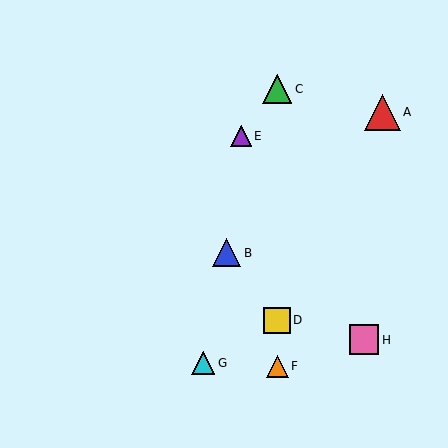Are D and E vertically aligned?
No, D is at x≈277 and E is at x≈241.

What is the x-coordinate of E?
Object E is at x≈241.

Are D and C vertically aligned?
Yes, both are at x≈277.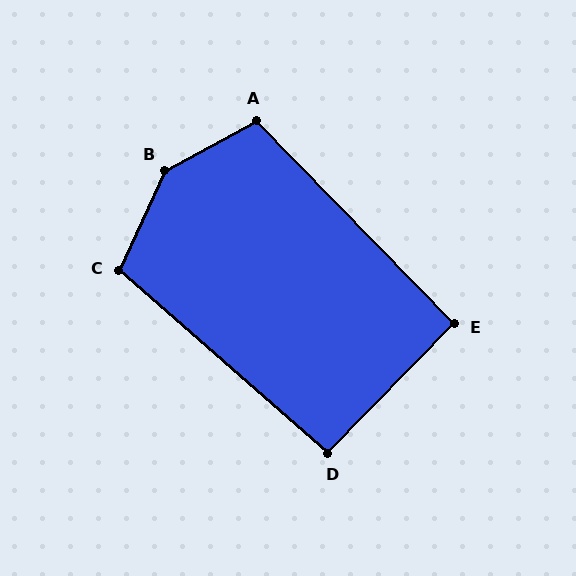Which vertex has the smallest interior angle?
E, at approximately 91 degrees.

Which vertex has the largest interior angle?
B, at approximately 143 degrees.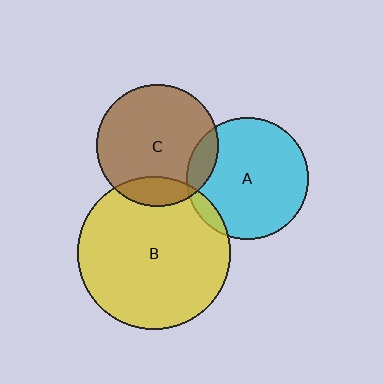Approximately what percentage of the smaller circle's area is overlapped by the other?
Approximately 15%.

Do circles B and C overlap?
Yes.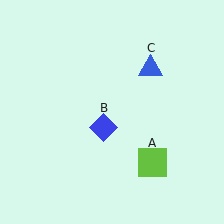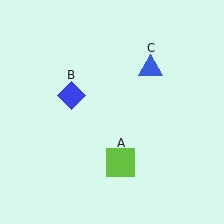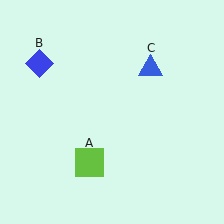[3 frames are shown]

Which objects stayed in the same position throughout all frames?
Blue triangle (object C) remained stationary.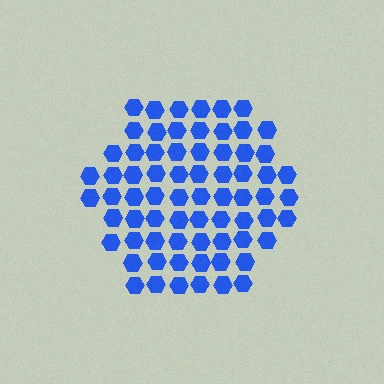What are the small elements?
The small elements are hexagons.